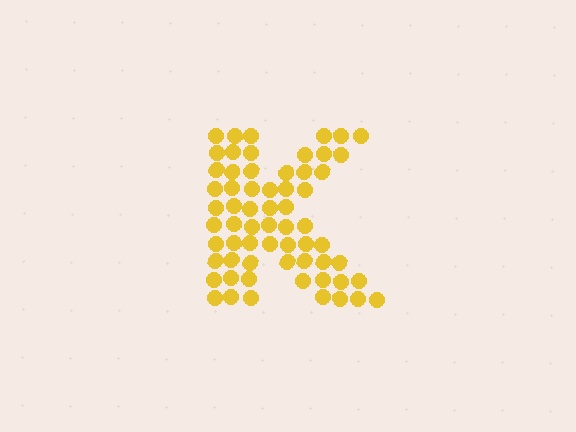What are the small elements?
The small elements are circles.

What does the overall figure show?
The overall figure shows the letter K.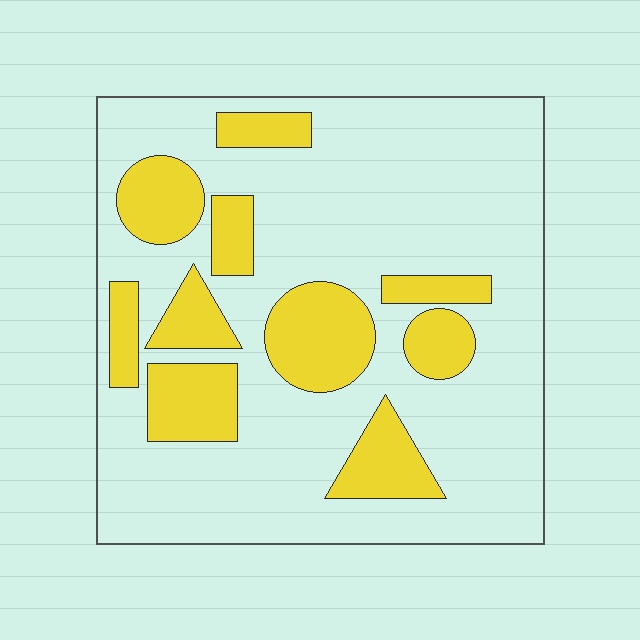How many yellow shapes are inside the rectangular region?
10.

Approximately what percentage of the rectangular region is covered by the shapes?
Approximately 25%.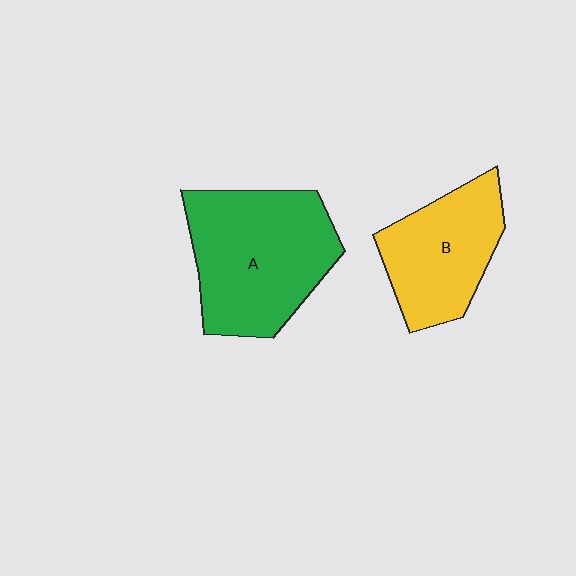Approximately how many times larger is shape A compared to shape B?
Approximately 1.4 times.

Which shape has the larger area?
Shape A (green).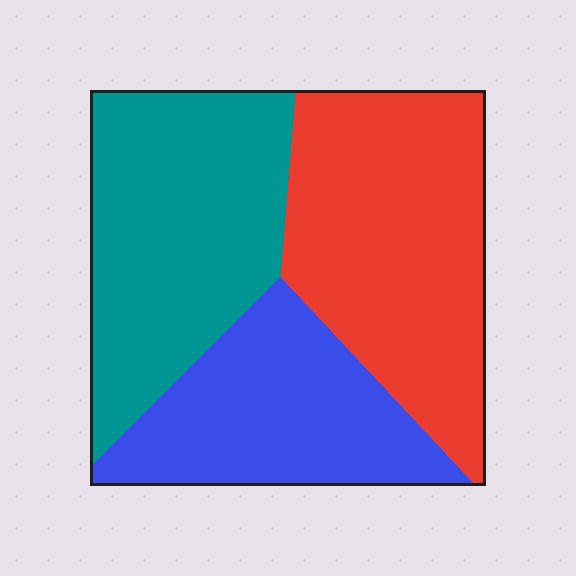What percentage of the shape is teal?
Teal takes up about one third (1/3) of the shape.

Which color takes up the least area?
Blue, at roughly 25%.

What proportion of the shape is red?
Red takes up between a quarter and a half of the shape.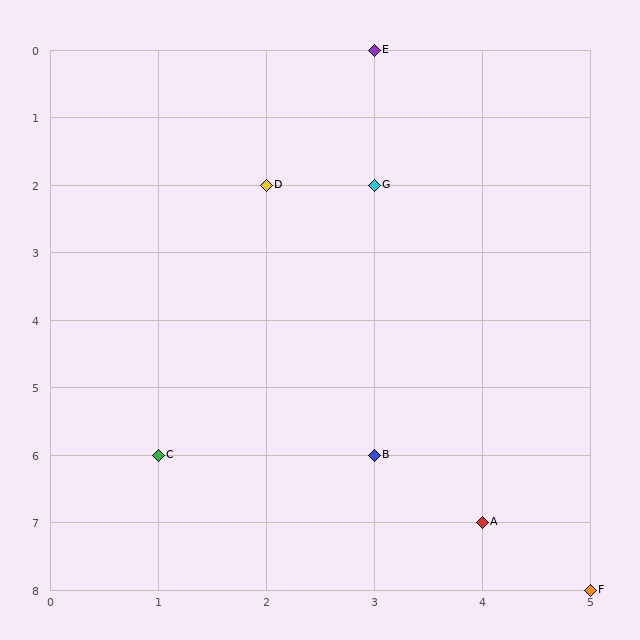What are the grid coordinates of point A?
Point A is at grid coordinates (4, 7).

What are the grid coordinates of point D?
Point D is at grid coordinates (2, 2).